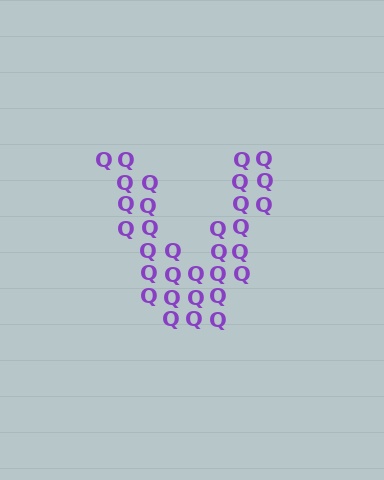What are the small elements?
The small elements are letter Q's.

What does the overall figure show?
The overall figure shows the letter V.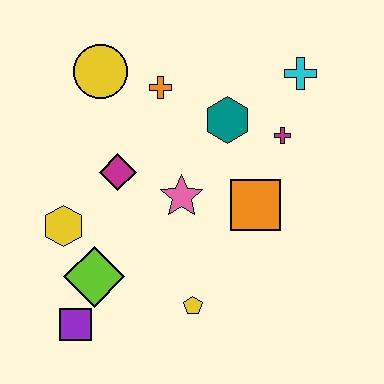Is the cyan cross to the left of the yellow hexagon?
No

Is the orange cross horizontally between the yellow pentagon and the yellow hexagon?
Yes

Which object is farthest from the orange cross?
The purple square is farthest from the orange cross.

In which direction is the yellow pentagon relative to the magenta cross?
The yellow pentagon is below the magenta cross.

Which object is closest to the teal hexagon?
The magenta cross is closest to the teal hexagon.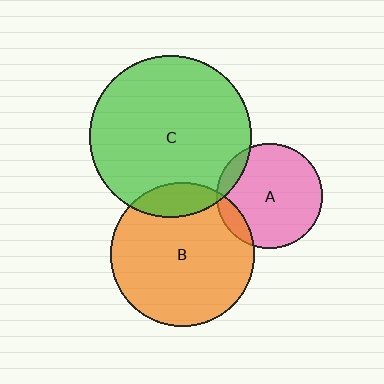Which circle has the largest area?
Circle C (green).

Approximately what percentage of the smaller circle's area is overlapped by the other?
Approximately 10%.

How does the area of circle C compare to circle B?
Approximately 1.3 times.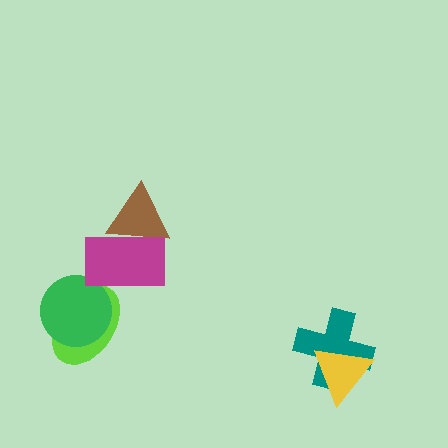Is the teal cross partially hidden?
Yes, it is partially covered by another shape.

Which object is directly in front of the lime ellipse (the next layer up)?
The green circle is directly in front of the lime ellipse.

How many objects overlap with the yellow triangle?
1 object overlaps with the yellow triangle.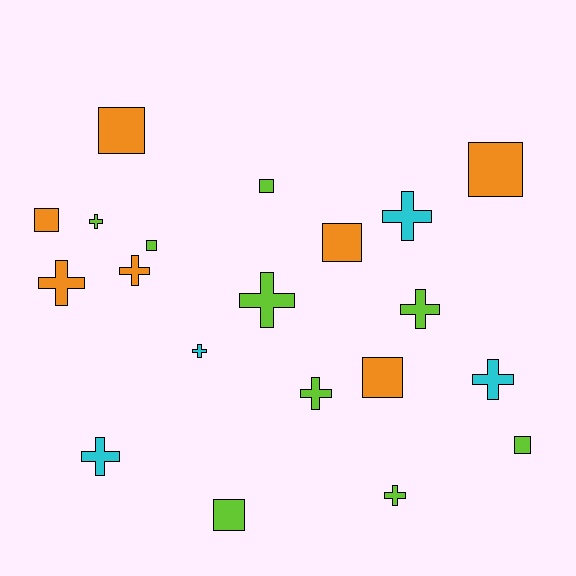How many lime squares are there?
There are 4 lime squares.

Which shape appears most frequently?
Cross, with 11 objects.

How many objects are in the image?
There are 20 objects.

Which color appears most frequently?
Lime, with 9 objects.